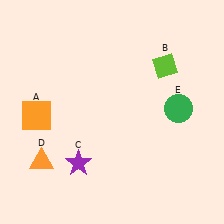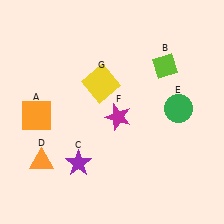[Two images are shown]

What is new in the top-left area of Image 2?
A yellow square (G) was added in the top-left area of Image 2.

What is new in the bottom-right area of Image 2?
A magenta star (F) was added in the bottom-right area of Image 2.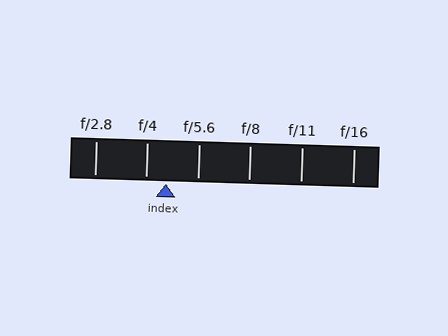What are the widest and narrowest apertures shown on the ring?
The widest aperture shown is f/2.8 and the narrowest is f/16.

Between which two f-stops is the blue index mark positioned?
The index mark is between f/4 and f/5.6.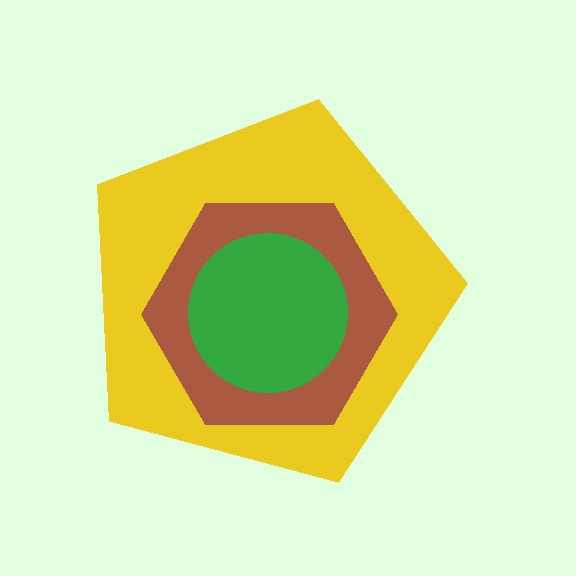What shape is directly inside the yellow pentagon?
The brown hexagon.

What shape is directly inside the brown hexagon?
The green circle.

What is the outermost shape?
The yellow pentagon.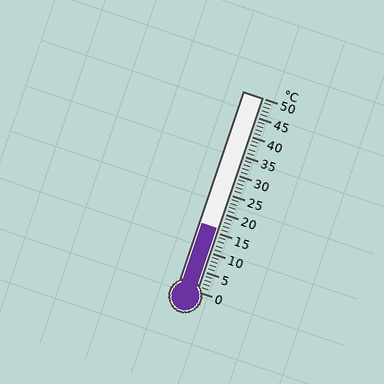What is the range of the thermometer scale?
The thermometer scale ranges from 0°C to 50°C.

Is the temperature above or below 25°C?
The temperature is below 25°C.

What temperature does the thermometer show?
The thermometer shows approximately 16°C.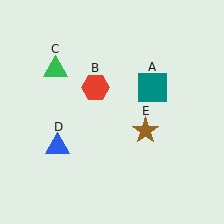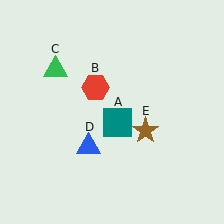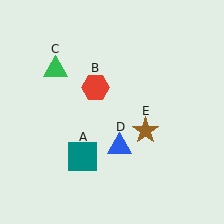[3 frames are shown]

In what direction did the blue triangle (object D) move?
The blue triangle (object D) moved right.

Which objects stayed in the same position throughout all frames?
Red hexagon (object B) and green triangle (object C) and brown star (object E) remained stationary.